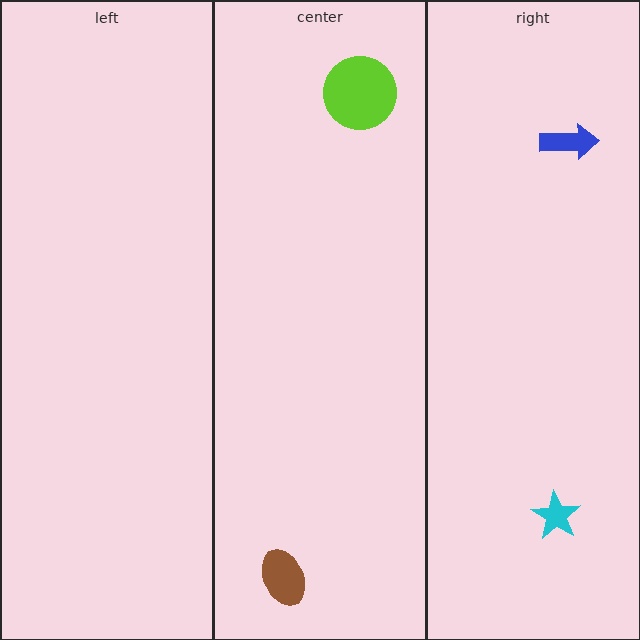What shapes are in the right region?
The cyan star, the blue arrow.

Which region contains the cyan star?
The right region.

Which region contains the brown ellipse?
The center region.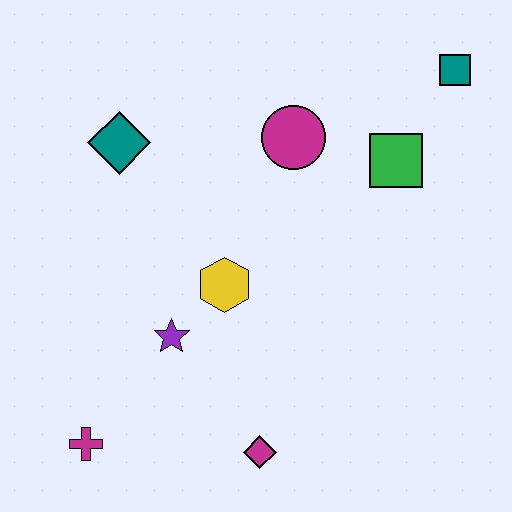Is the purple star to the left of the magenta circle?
Yes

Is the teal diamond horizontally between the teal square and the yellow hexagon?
No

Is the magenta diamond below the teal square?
Yes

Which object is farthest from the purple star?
The teal square is farthest from the purple star.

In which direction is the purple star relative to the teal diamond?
The purple star is below the teal diamond.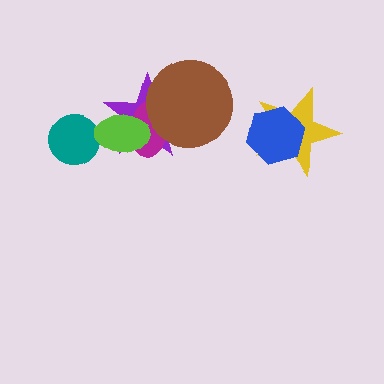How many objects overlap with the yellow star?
1 object overlaps with the yellow star.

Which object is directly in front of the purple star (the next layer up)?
The magenta ellipse is directly in front of the purple star.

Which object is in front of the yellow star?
The blue hexagon is in front of the yellow star.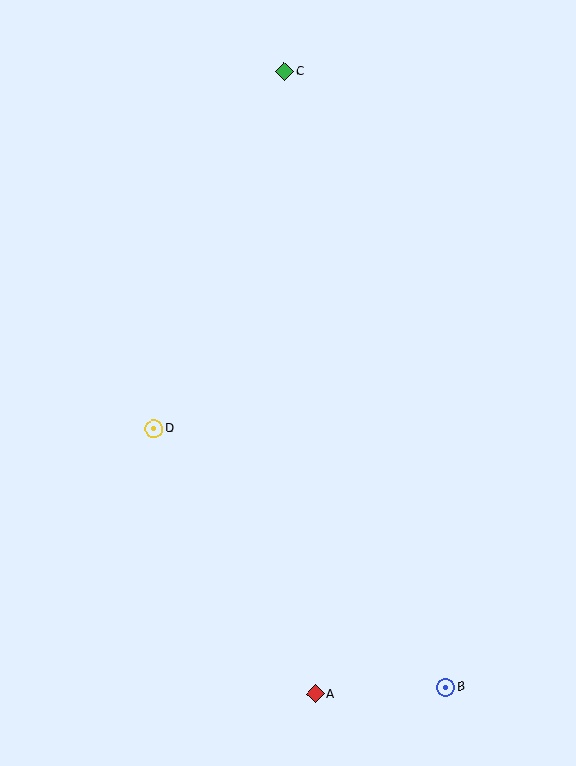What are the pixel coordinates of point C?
Point C is at (284, 71).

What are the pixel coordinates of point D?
Point D is at (154, 428).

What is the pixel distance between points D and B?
The distance between D and B is 390 pixels.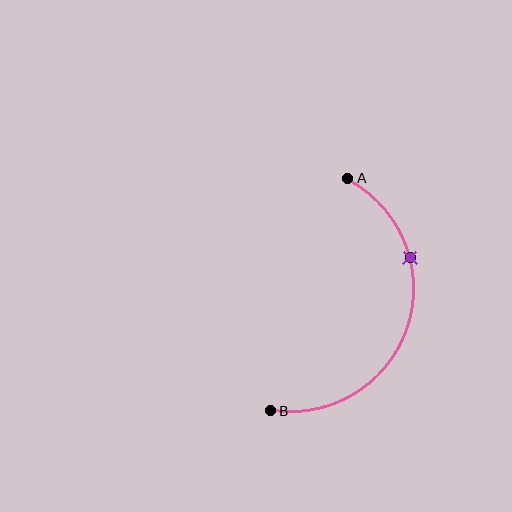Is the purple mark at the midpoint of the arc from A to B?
No. The purple mark lies on the arc but is closer to endpoint A. The arc midpoint would be at the point on the curve equidistant along the arc from both A and B.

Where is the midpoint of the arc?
The arc midpoint is the point on the curve farthest from the straight line joining A and B. It sits to the right of that line.